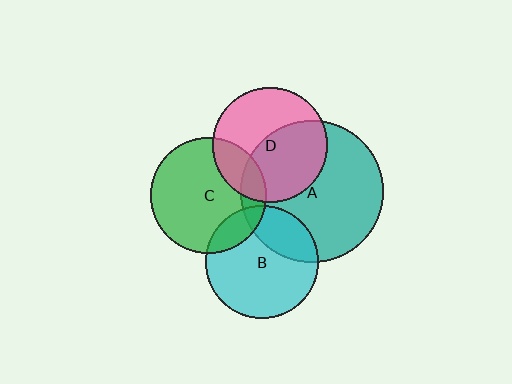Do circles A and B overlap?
Yes.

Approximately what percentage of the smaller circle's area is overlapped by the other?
Approximately 25%.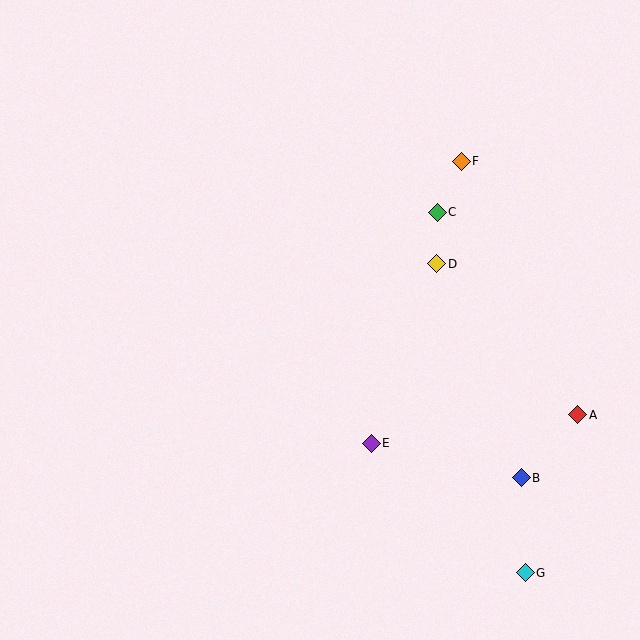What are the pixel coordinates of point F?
Point F is at (461, 161).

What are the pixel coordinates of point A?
Point A is at (578, 415).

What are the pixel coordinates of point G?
Point G is at (525, 573).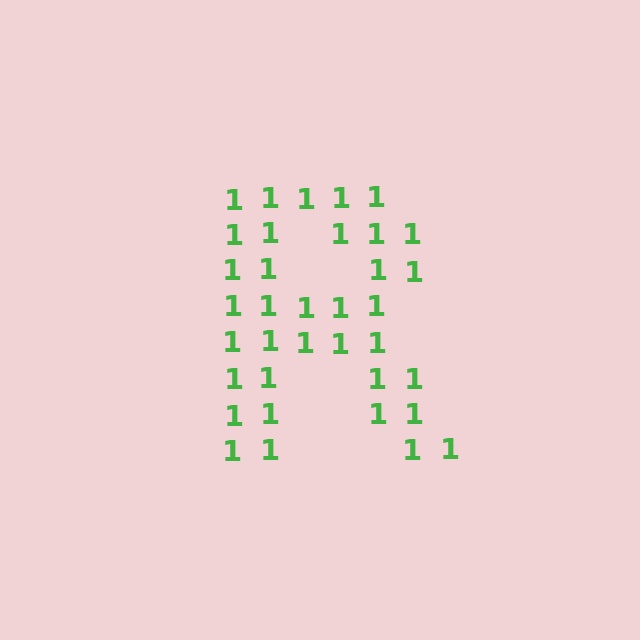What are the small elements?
The small elements are digit 1's.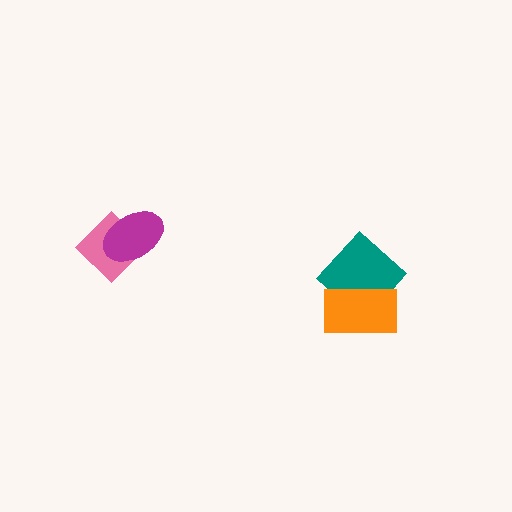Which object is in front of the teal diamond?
The orange rectangle is in front of the teal diamond.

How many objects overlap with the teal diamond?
1 object overlaps with the teal diamond.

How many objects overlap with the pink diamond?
1 object overlaps with the pink diamond.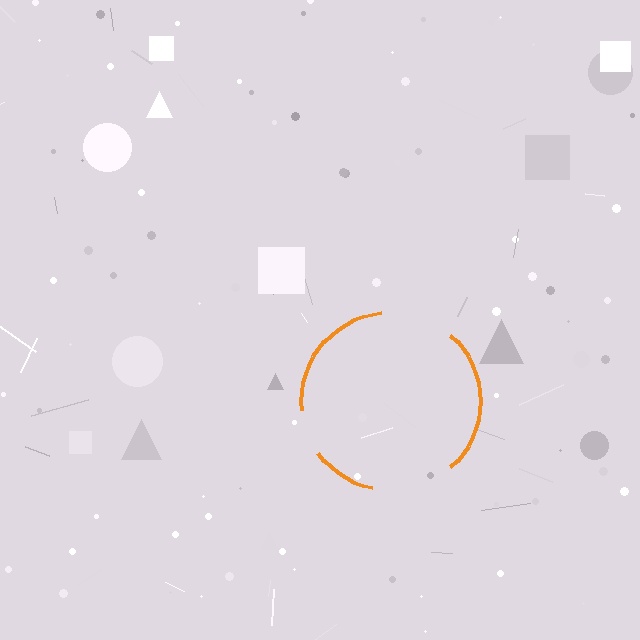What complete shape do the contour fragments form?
The contour fragments form a circle.